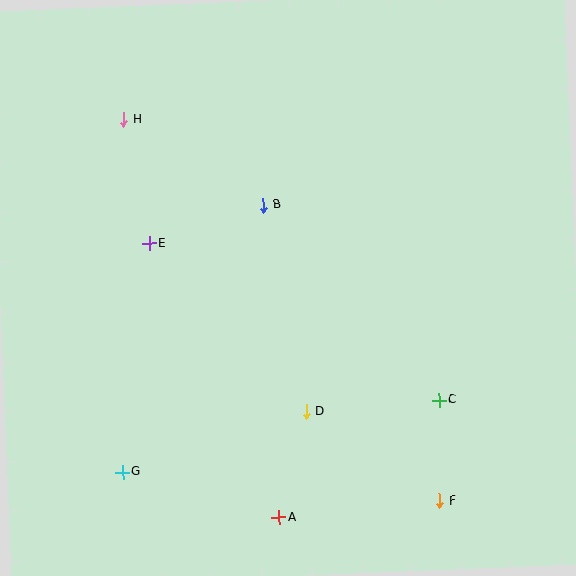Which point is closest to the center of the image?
Point B at (264, 205) is closest to the center.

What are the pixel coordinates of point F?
Point F is at (439, 501).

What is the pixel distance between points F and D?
The distance between F and D is 160 pixels.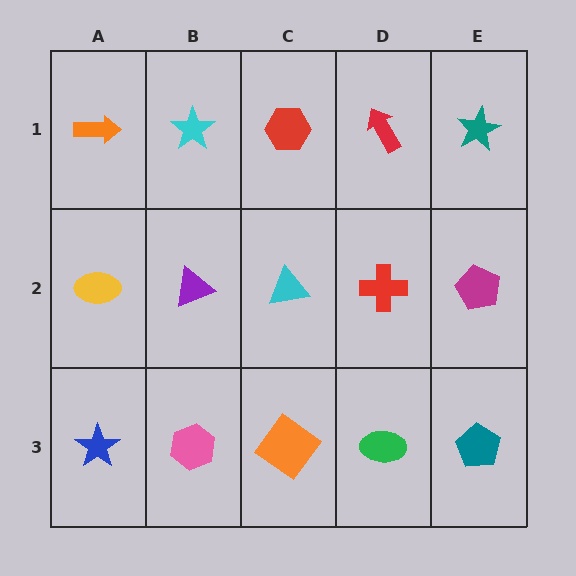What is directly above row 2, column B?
A cyan star.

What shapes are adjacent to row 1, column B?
A purple triangle (row 2, column B), an orange arrow (row 1, column A), a red hexagon (row 1, column C).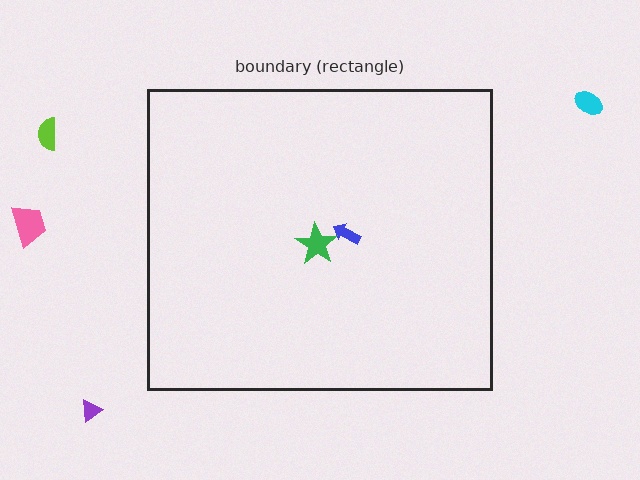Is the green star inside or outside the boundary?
Inside.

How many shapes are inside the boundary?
2 inside, 4 outside.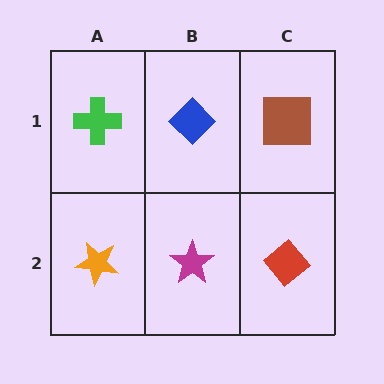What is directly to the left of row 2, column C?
A magenta star.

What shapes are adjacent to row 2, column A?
A green cross (row 1, column A), a magenta star (row 2, column B).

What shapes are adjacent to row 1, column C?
A red diamond (row 2, column C), a blue diamond (row 1, column B).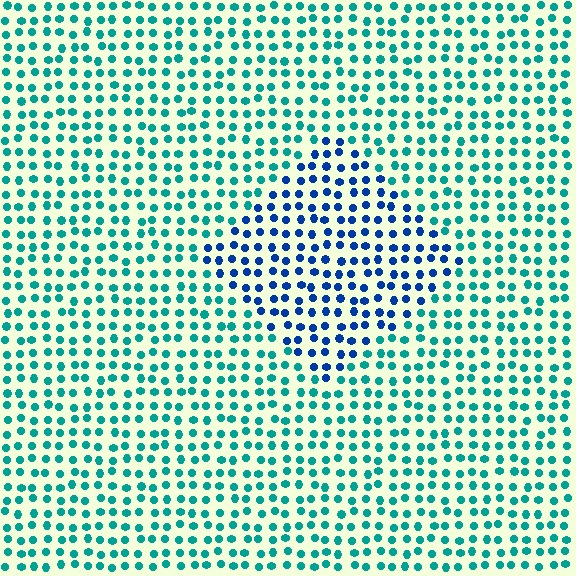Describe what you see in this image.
The image is filled with small teal elements in a uniform arrangement. A diamond-shaped region is visible where the elements are tinted to a slightly different hue, forming a subtle color boundary.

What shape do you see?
I see a diamond.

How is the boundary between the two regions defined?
The boundary is defined purely by a slight shift in hue (about 45 degrees). Spacing, size, and orientation are identical on both sides.